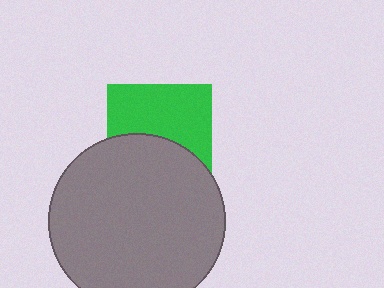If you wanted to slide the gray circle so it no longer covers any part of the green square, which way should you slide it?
Slide it down — that is the most direct way to separate the two shapes.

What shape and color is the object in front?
The object in front is a gray circle.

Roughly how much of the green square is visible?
About half of it is visible (roughly 56%).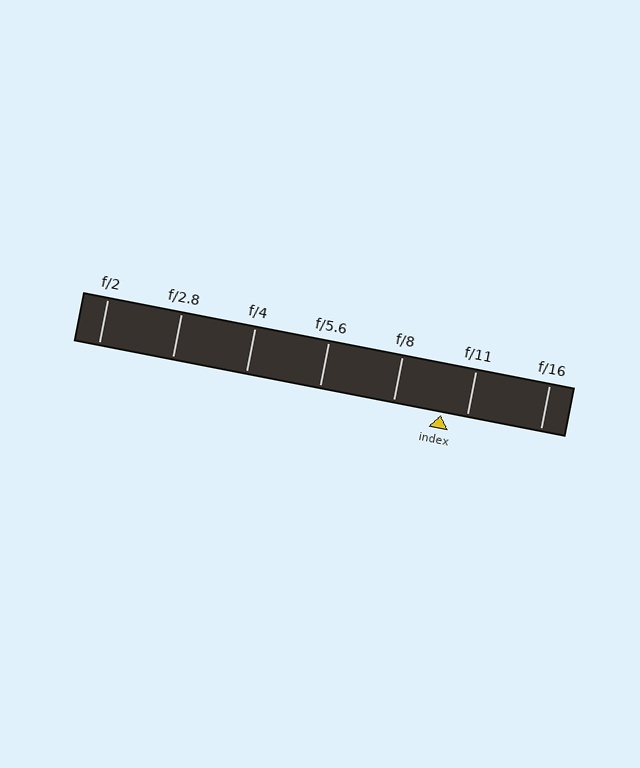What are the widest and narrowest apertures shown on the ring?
The widest aperture shown is f/2 and the narrowest is f/16.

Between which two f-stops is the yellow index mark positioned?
The index mark is between f/8 and f/11.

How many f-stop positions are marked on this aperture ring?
There are 7 f-stop positions marked.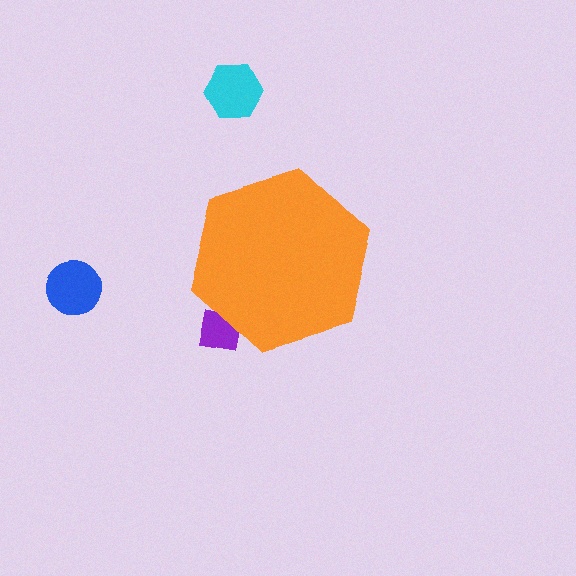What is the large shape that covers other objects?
An orange hexagon.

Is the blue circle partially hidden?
No, the blue circle is fully visible.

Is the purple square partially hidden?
Yes, the purple square is partially hidden behind the orange hexagon.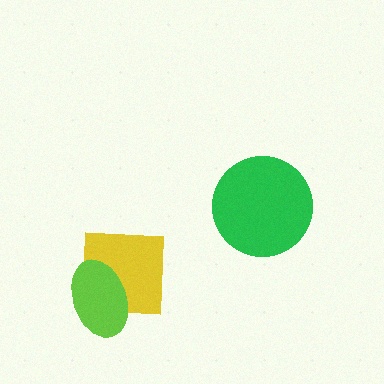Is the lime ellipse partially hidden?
No, no other shape covers it.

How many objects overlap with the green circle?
0 objects overlap with the green circle.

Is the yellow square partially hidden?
Yes, it is partially covered by another shape.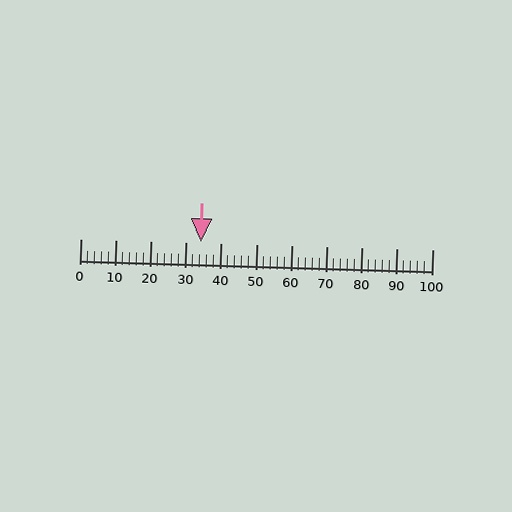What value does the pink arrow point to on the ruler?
The pink arrow points to approximately 34.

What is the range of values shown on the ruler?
The ruler shows values from 0 to 100.